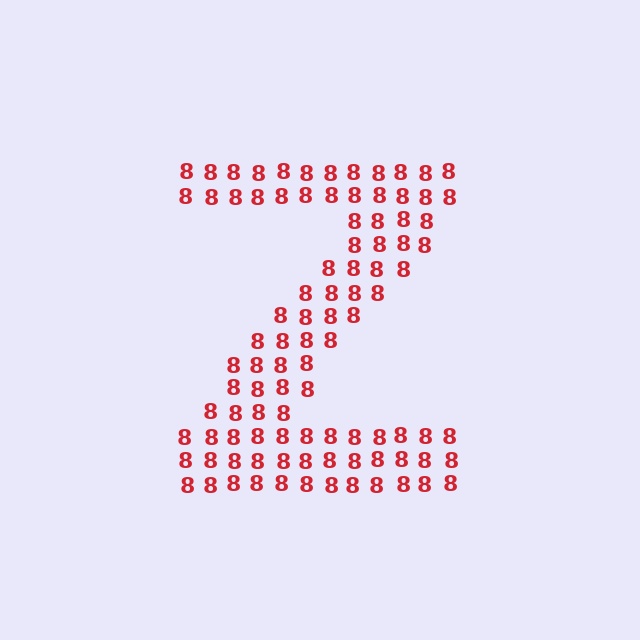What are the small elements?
The small elements are digit 8's.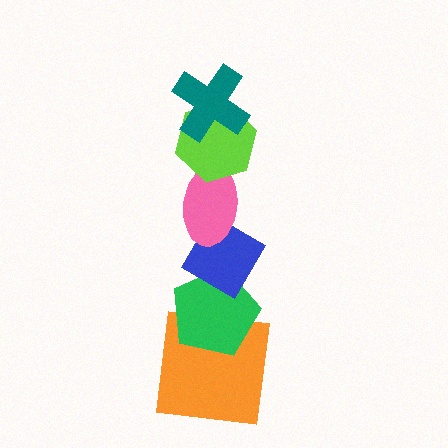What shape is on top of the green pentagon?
The blue diamond is on top of the green pentagon.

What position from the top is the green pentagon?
The green pentagon is 5th from the top.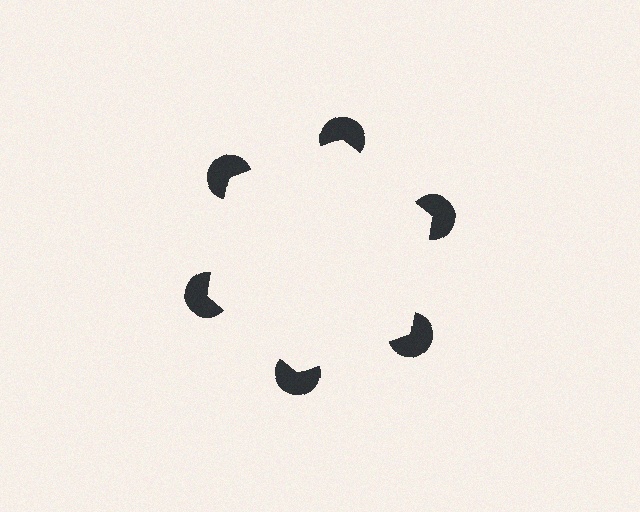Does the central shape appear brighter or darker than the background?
It typically appears slightly brighter than the background, even though no actual brightness change is drawn.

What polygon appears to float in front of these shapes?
An illusory hexagon — its edges are inferred from the aligned wedge cuts in the pac-man discs, not physically drawn.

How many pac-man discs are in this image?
There are 6 — one at each vertex of the illusory hexagon.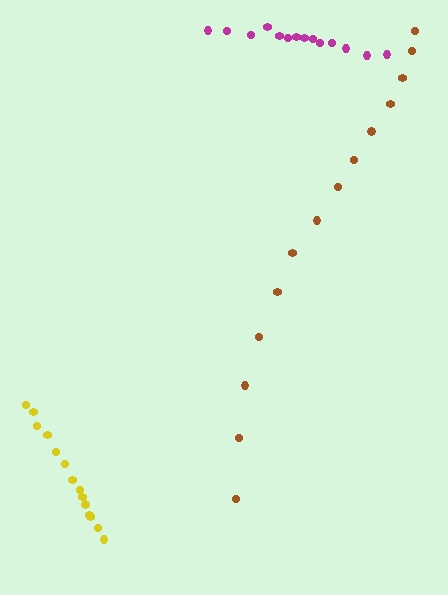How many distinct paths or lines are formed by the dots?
There are 3 distinct paths.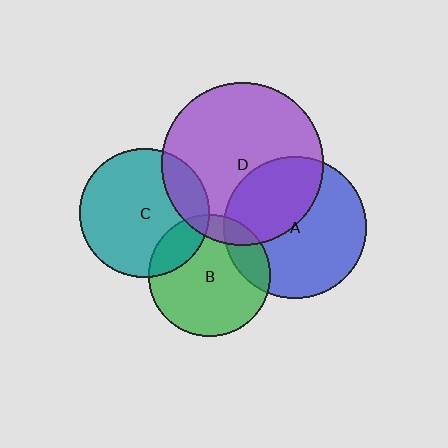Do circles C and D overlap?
Yes.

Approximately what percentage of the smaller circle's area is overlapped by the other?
Approximately 20%.